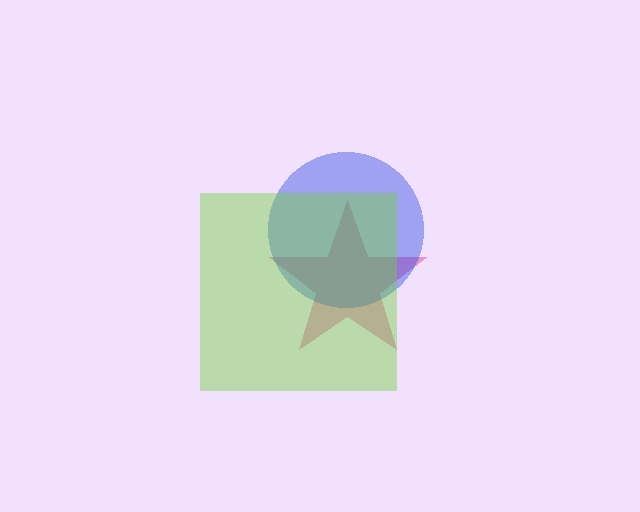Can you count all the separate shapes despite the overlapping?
Yes, there are 3 separate shapes.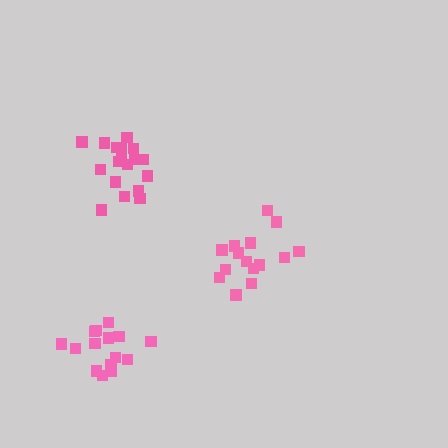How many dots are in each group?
Group 1: 16 dots, Group 2: 15 dots, Group 3: 18 dots (49 total).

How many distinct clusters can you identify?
There are 3 distinct clusters.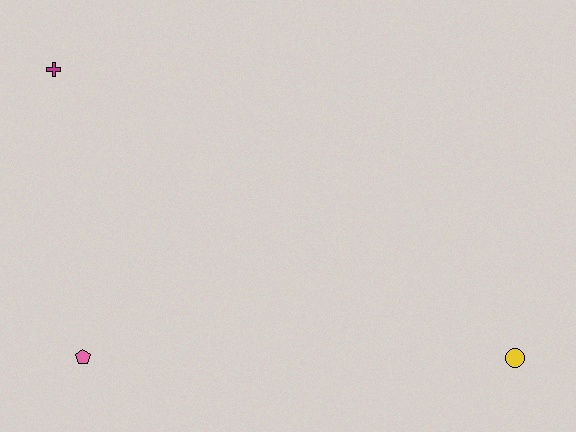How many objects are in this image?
There are 3 objects.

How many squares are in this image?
There are no squares.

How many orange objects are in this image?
There are no orange objects.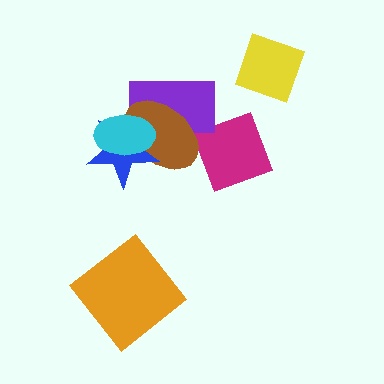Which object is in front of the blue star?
The cyan ellipse is in front of the blue star.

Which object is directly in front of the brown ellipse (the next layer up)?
The blue star is directly in front of the brown ellipse.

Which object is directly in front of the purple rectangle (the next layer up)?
The brown ellipse is directly in front of the purple rectangle.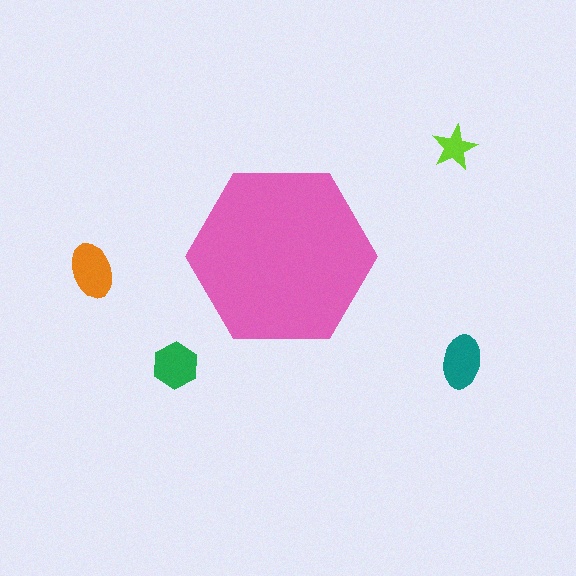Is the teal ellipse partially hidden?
No, the teal ellipse is fully visible.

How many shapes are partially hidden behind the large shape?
0 shapes are partially hidden.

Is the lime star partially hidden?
No, the lime star is fully visible.